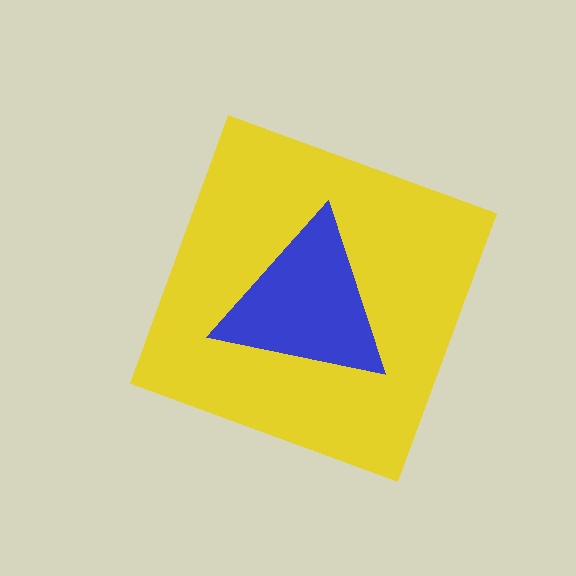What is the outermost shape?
The yellow diamond.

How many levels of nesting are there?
2.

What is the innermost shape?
The blue triangle.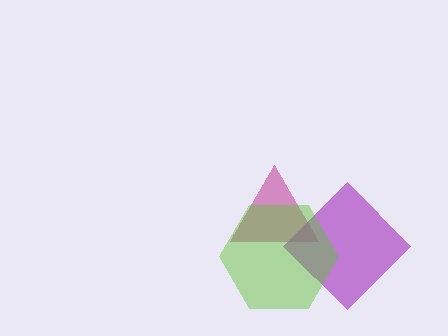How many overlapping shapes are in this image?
There are 3 overlapping shapes in the image.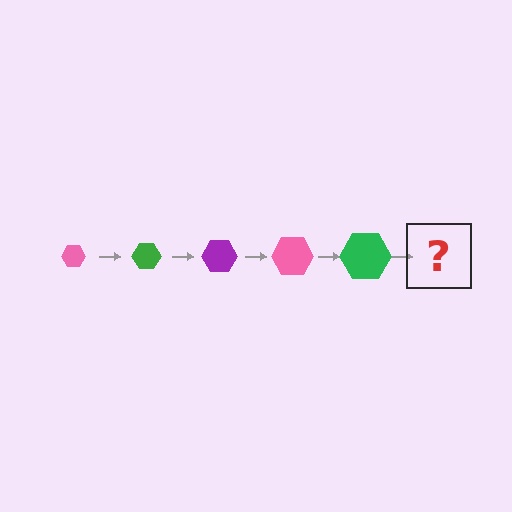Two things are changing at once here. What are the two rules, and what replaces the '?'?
The two rules are that the hexagon grows larger each step and the color cycles through pink, green, and purple. The '?' should be a purple hexagon, larger than the previous one.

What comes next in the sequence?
The next element should be a purple hexagon, larger than the previous one.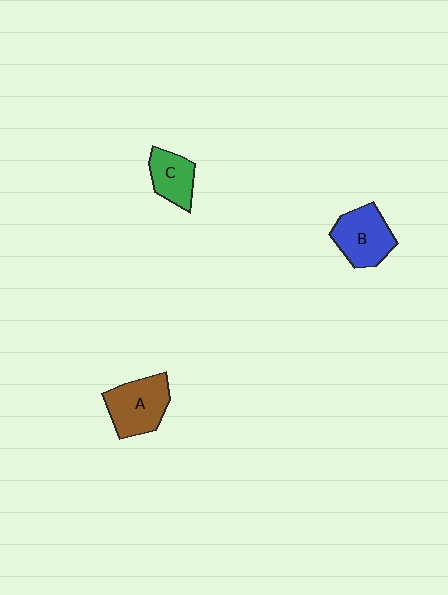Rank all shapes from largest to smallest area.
From largest to smallest: A (brown), B (blue), C (green).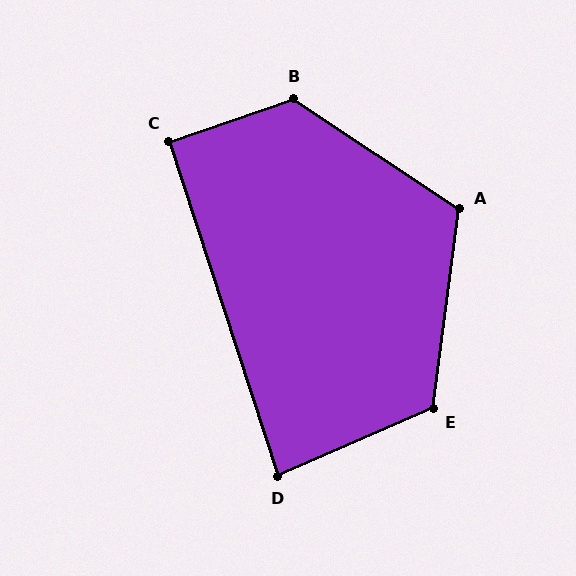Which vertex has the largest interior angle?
B, at approximately 128 degrees.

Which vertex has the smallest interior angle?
D, at approximately 84 degrees.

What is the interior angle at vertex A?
Approximately 116 degrees (obtuse).